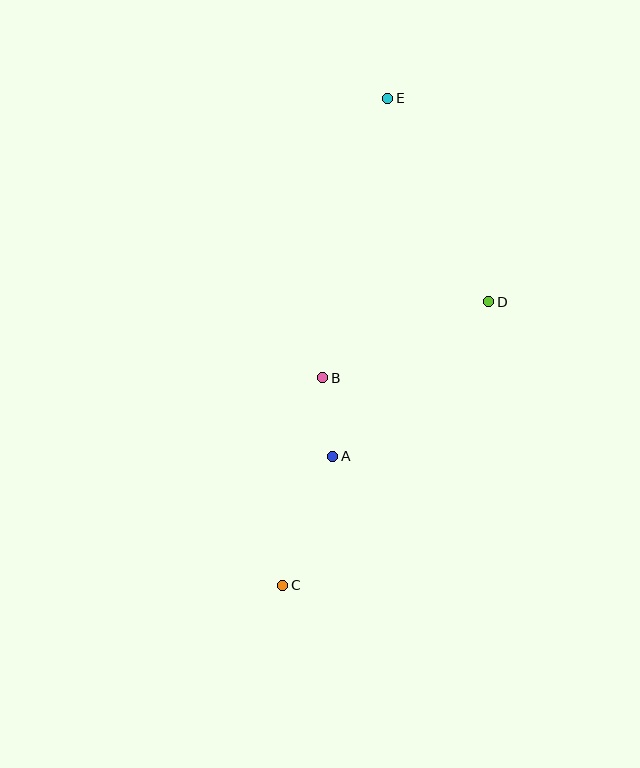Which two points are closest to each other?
Points A and B are closest to each other.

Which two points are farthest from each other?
Points C and E are farthest from each other.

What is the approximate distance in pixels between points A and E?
The distance between A and E is approximately 362 pixels.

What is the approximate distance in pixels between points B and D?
The distance between B and D is approximately 183 pixels.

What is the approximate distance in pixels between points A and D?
The distance between A and D is approximately 220 pixels.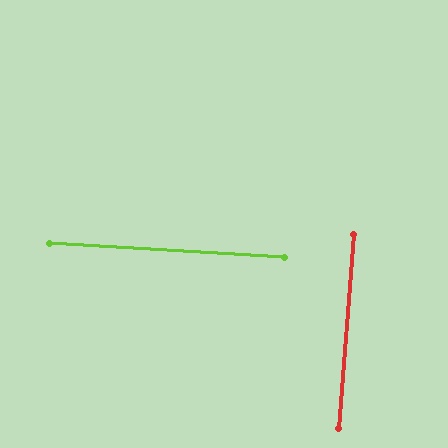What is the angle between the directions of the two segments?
Approximately 89 degrees.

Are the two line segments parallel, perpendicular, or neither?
Perpendicular — they meet at approximately 89°.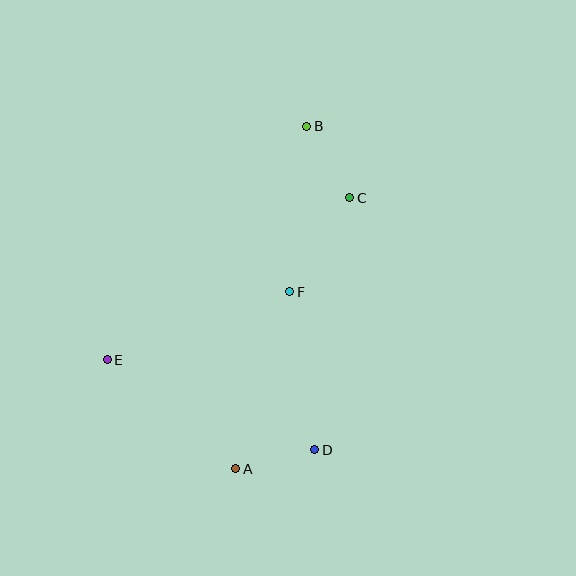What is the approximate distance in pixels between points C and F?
The distance between C and F is approximately 112 pixels.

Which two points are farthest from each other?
Points A and B are farthest from each other.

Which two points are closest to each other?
Points A and D are closest to each other.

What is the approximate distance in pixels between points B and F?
The distance between B and F is approximately 166 pixels.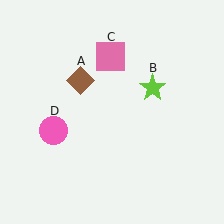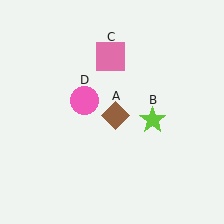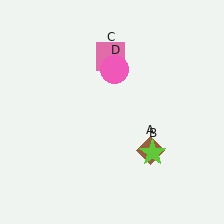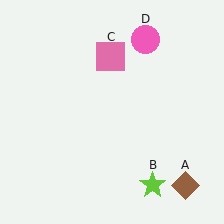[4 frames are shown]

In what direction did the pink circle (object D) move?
The pink circle (object D) moved up and to the right.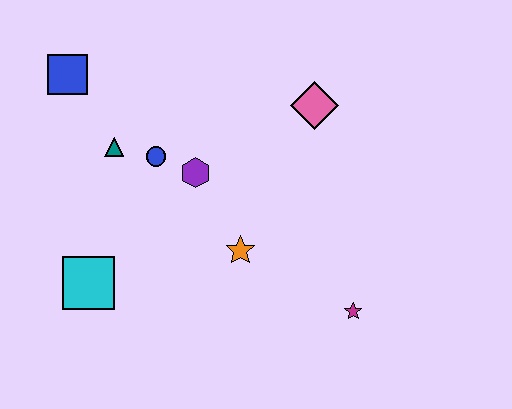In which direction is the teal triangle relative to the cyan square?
The teal triangle is above the cyan square.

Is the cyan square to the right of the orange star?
No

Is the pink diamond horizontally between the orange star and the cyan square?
No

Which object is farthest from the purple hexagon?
The magenta star is farthest from the purple hexagon.